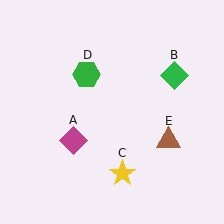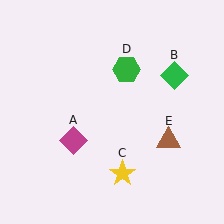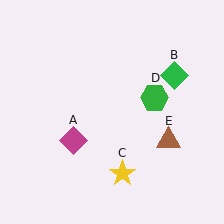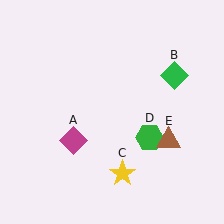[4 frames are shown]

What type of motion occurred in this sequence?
The green hexagon (object D) rotated clockwise around the center of the scene.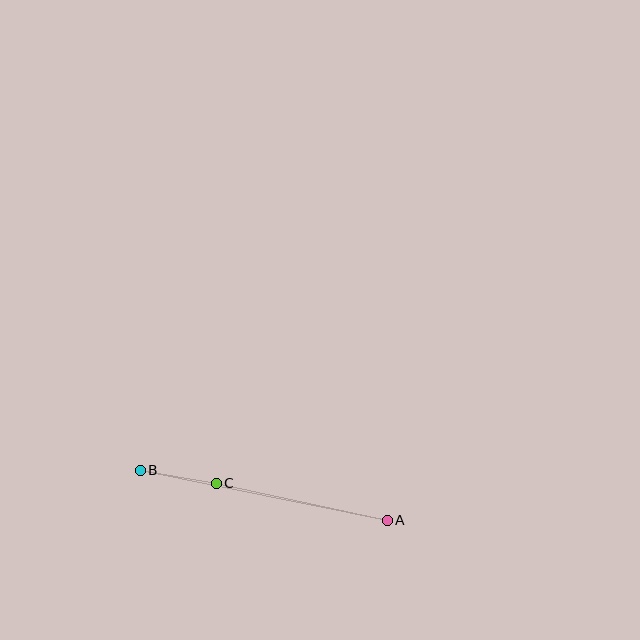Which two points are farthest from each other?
Points A and B are farthest from each other.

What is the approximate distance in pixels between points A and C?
The distance between A and C is approximately 175 pixels.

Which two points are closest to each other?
Points B and C are closest to each other.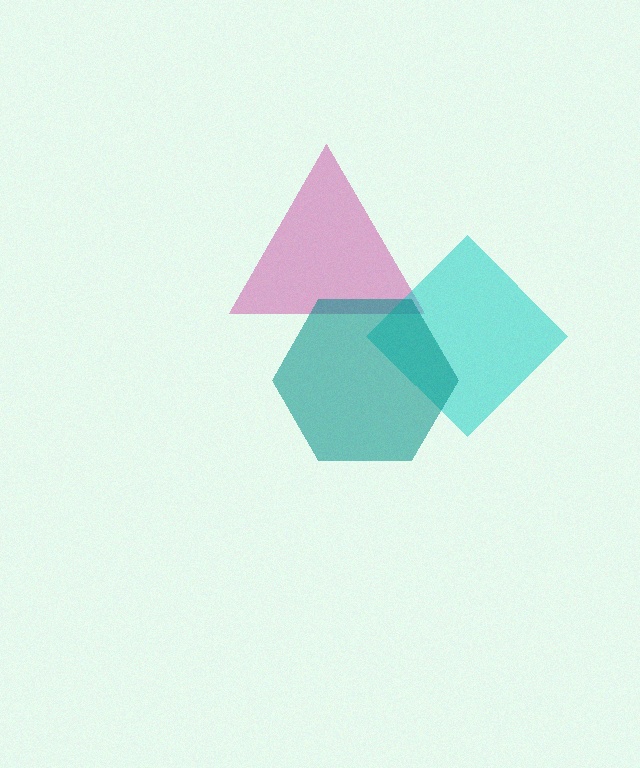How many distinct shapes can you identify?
There are 3 distinct shapes: a magenta triangle, a cyan diamond, a teal hexagon.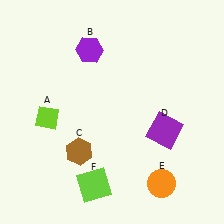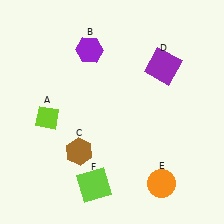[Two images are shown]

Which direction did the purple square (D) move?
The purple square (D) moved up.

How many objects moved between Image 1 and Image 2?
1 object moved between the two images.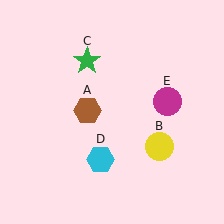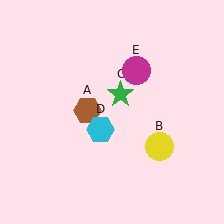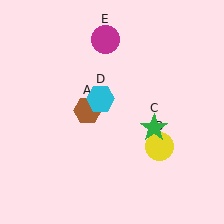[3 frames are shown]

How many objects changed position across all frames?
3 objects changed position: green star (object C), cyan hexagon (object D), magenta circle (object E).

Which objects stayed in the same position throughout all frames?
Brown hexagon (object A) and yellow circle (object B) remained stationary.